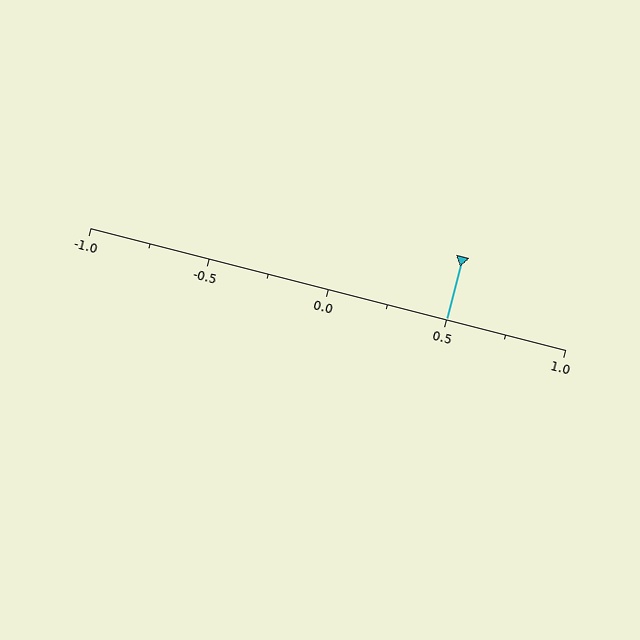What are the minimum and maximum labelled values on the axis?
The axis runs from -1.0 to 1.0.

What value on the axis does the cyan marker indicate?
The marker indicates approximately 0.5.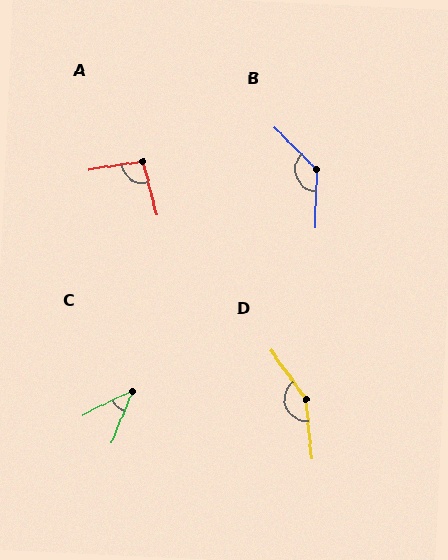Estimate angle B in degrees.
Approximately 133 degrees.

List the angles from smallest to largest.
C (42°), A (96°), B (133°), D (149°).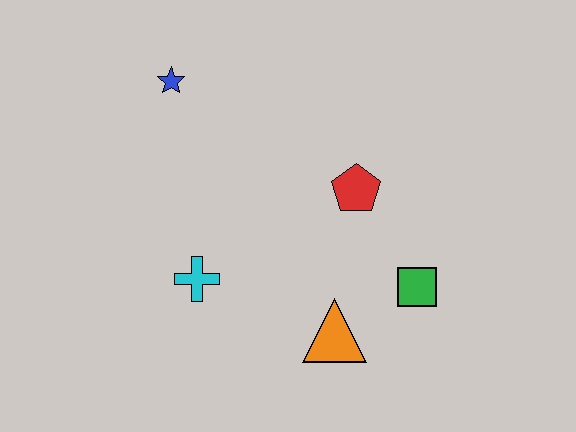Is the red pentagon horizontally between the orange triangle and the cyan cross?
No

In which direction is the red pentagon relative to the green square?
The red pentagon is above the green square.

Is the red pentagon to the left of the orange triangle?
No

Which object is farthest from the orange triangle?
The blue star is farthest from the orange triangle.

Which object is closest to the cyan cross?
The orange triangle is closest to the cyan cross.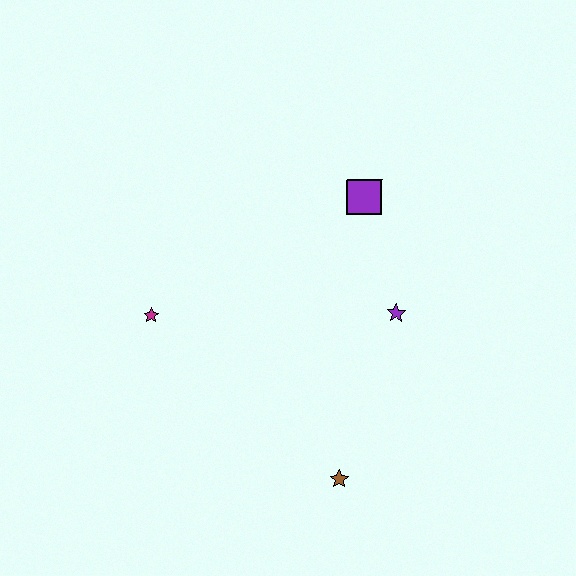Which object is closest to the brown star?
The purple star is closest to the brown star.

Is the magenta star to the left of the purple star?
Yes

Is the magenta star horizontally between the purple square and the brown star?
No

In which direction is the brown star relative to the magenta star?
The brown star is to the right of the magenta star.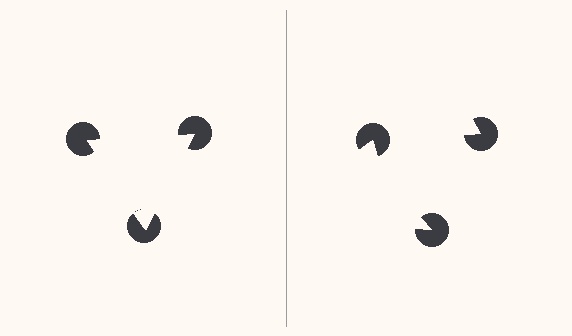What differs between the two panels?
The pac-man discs are positioned identically on both sides; only the wedge orientations differ. On the left they align to a triangle; on the right they are misaligned.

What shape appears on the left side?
An illusory triangle.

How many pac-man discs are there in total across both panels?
6 — 3 on each side.